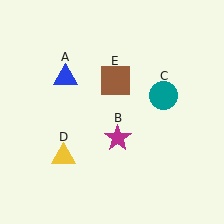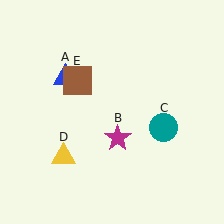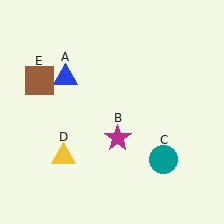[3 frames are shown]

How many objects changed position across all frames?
2 objects changed position: teal circle (object C), brown square (object E).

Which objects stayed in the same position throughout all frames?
Blue triangle (object A) and magenta star (object B) and yellow triangle (object D) remained stationary.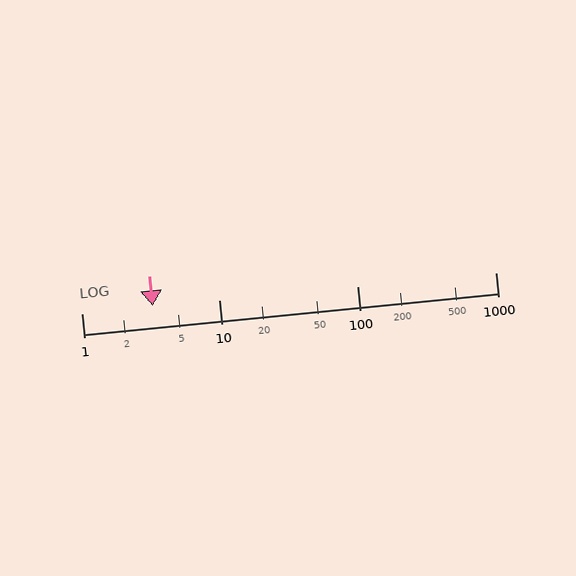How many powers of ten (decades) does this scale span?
The scale spans 3 decades, from 1 to 1000.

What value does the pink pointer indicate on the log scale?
The pointer indicates approximately 3.3.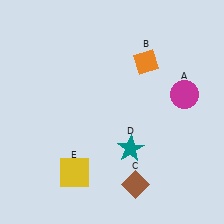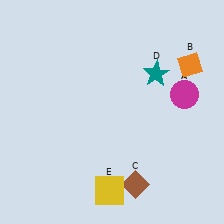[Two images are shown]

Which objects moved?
The objects that moved are: the orange diamond (B), the teal star (D), the yellow square (E).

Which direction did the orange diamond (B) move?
The orange diamond (B) moved right.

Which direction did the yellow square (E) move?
The yellow square (E) moved right.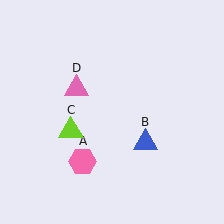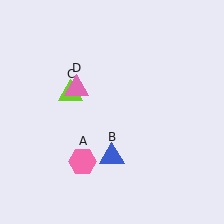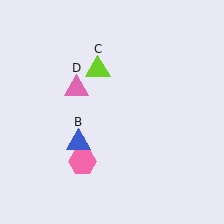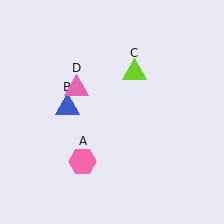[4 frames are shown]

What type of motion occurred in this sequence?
The blue triangle (object B), lime triangle (object C) rotated clockwise around the center of the scene.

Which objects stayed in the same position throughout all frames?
Pink hexagon (object A) and pink triangle (object D) remained stationary.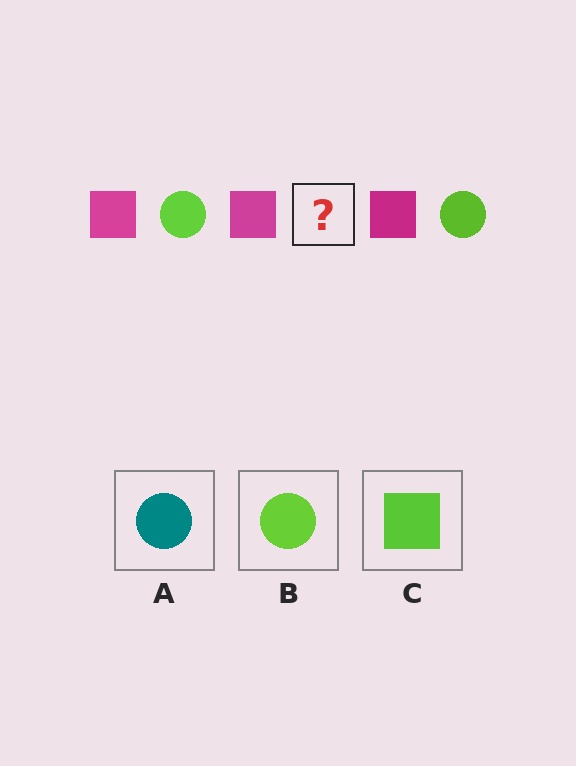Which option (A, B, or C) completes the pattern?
B.